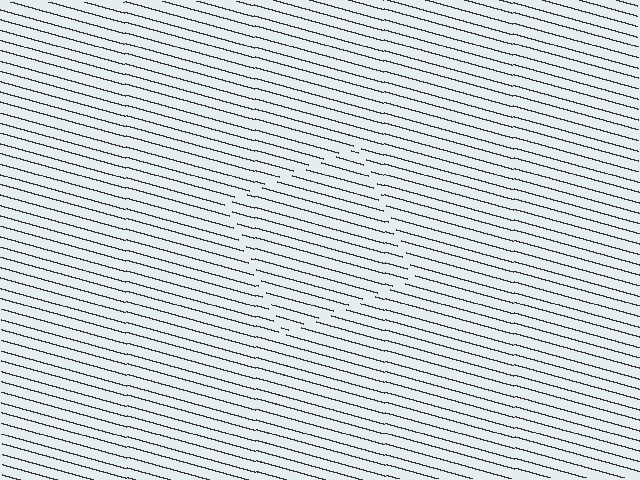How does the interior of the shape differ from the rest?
The interior of the shape contains the same grating, shifted by half a period — the contour is defined by the phase discontinuity where line-ends from the inner and outer gratings abut.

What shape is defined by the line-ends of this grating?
An illusory square. The interior of the shape contains the same grating, shifted by half a period — the contour is defined by the phase discontinuity where line-ends from the inner and outer gratings abut.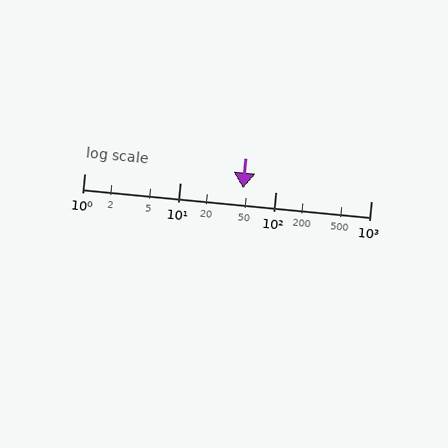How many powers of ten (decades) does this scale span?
The scale spans 3 decades, from 1 to 1000.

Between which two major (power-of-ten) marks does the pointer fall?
The pointer is between 10 and 100.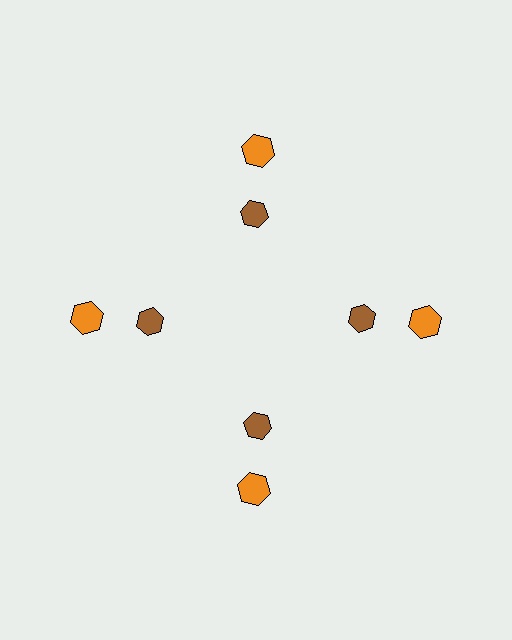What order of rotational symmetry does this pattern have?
This pattern has 4-fold rotational symmetry.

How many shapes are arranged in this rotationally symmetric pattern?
There are 8 shapes, arranged in 4 groups of 2.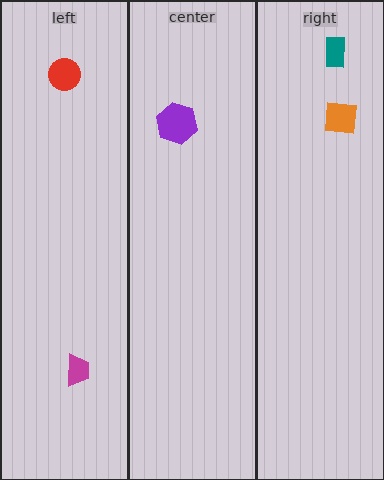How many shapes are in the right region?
2.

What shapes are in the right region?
The orange square, the teal rectangle.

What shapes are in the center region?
The purple hexagon.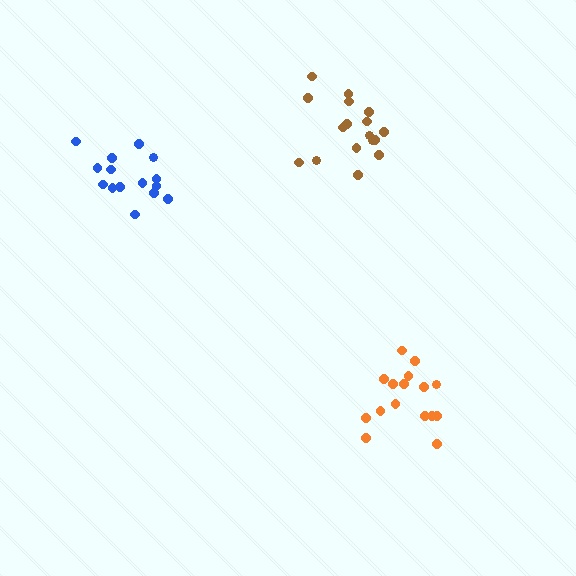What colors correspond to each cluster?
The clusters are colored: brown, blue, orange.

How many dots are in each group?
Group 1: 17 dots, Group 2: 15 dots, Group 3: 16 dots (48 total).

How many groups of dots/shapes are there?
There are 3 groups.